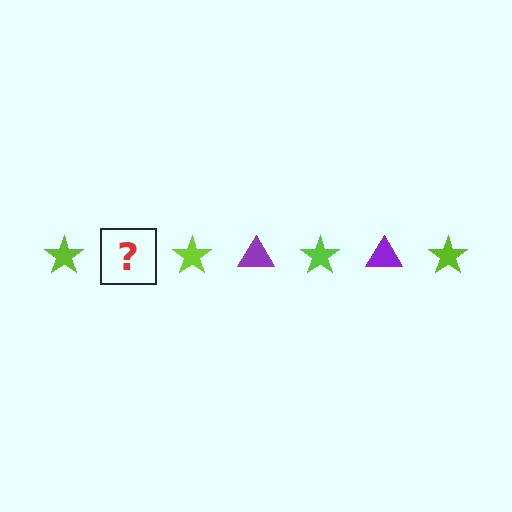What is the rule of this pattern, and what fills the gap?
The rule is that the pattern alternates between lime star and purple triangle. The gap should be filled with a purple triangle.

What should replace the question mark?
The question mark should be replaced with a purple triangle.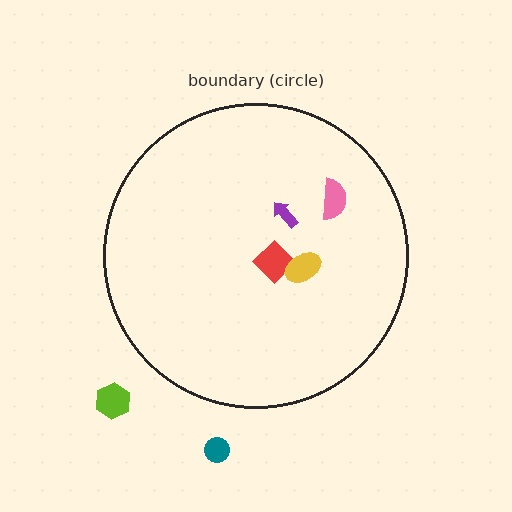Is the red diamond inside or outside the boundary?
Inside.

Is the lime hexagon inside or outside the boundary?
Outside.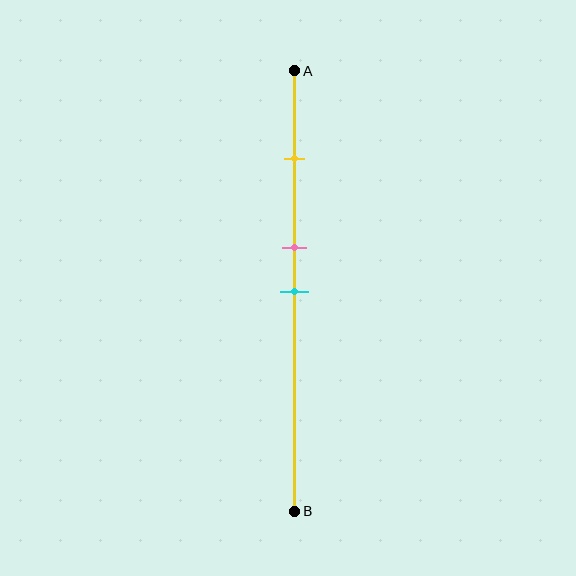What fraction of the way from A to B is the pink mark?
The pink mark is approximately 40% (0.4) of the way from A to B.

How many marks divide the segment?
There are 3 marks dividing the segment.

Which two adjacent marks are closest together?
The pink and cyan marks are the closest adjacent pair.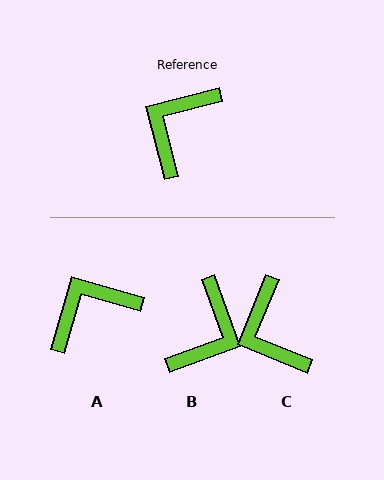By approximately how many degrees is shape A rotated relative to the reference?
Approximately 31 degrees clockwise.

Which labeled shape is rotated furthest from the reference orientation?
B, about 175 degrees away.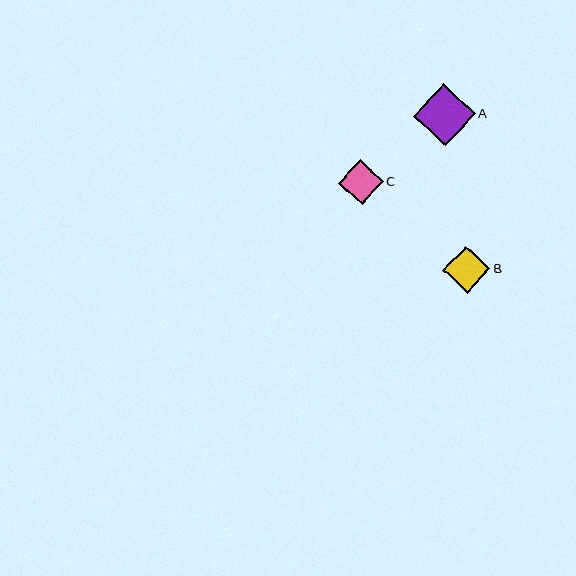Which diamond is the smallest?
Diamond C is the smallest with a size of approximately 45 pixels.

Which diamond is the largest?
Diamond A is the largest with a size of approximately 62 pixels.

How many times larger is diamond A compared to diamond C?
Diamond A is approximately 1.4 times the size of diamond C.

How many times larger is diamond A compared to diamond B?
Diamond A is approximately 1.3 times the size of diamond B.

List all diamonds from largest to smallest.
From largest to smallest: A, B, C.